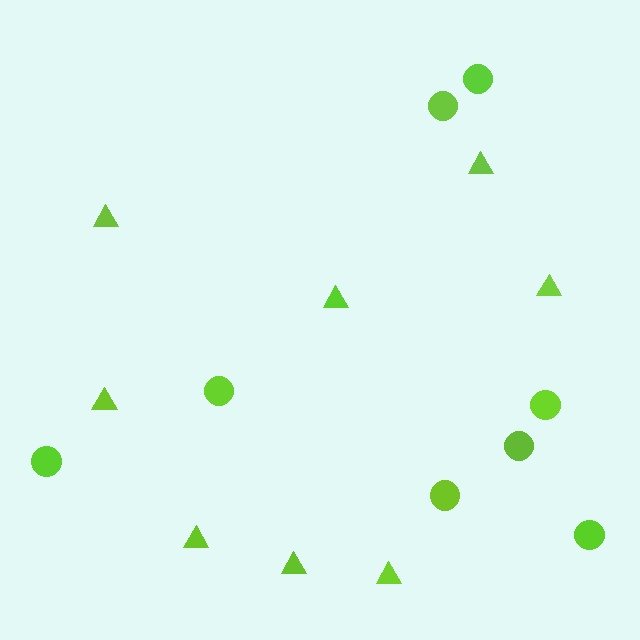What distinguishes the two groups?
There are 2 groups: one group of triangles (8) and one group of circles (8).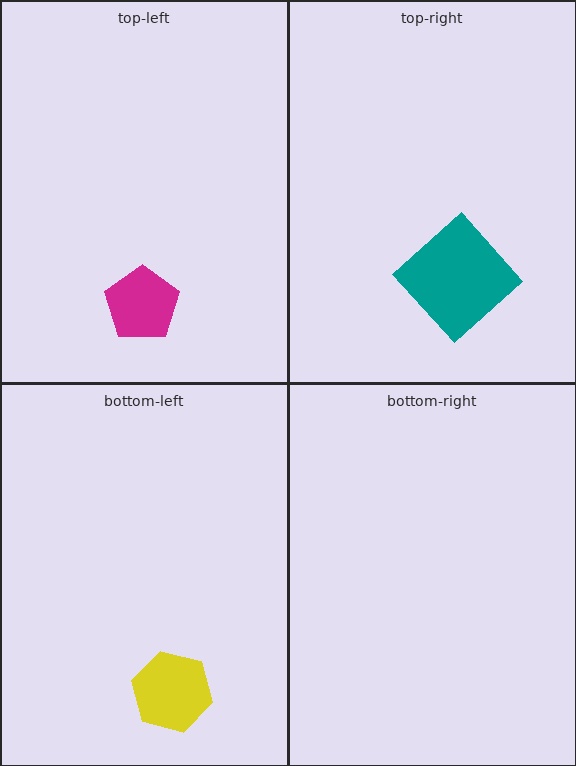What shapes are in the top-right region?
The teal diamond.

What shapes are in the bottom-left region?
The yellow hexagon.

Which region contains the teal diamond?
The top-right region.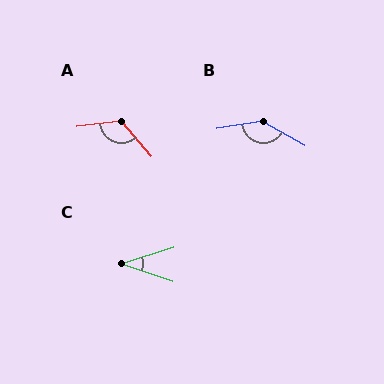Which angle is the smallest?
C, at approximately 37 degrees.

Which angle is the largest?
B, at approximately 142 degrees.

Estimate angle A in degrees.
Approximately 124 degrees.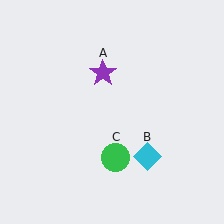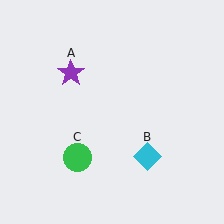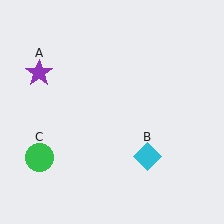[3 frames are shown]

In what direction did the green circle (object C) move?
The green circle (object C) moved left.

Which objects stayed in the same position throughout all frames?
Cyan diamond (object B) remained stationary.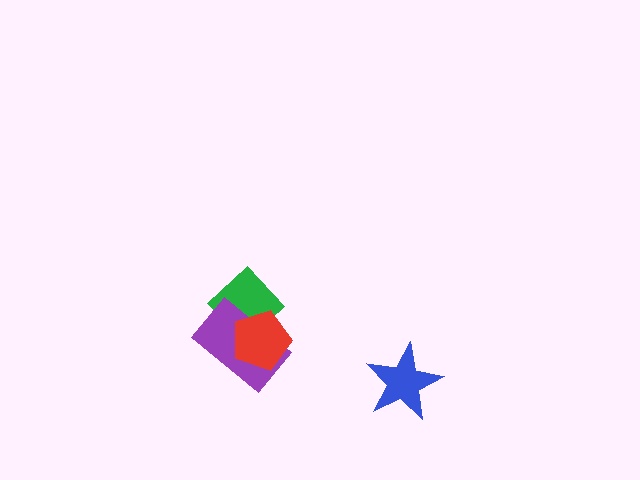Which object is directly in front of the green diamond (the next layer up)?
The purple rectangle is directly in front of the green diamond.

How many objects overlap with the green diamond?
2 objects overlap with the green diamond.